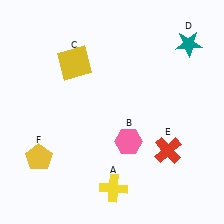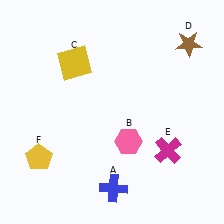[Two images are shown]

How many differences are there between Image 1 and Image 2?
There are 3 differences between the two images.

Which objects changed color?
A changed from yellow to blue. D changed from teal to brown. E changed from red to magenta.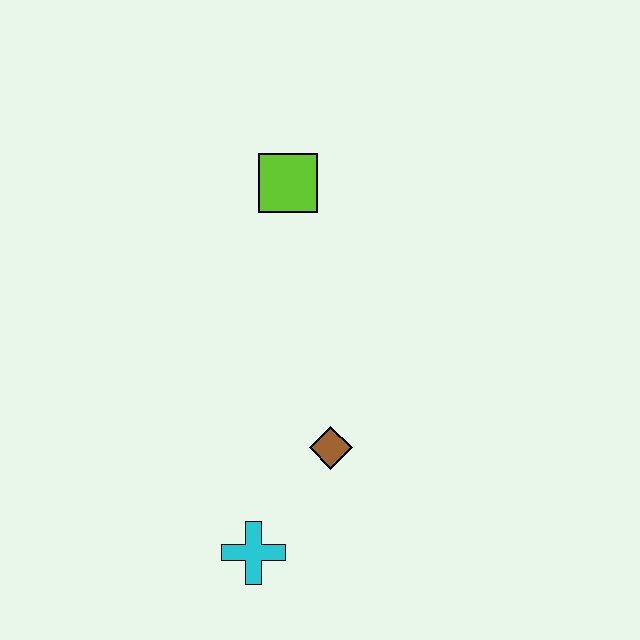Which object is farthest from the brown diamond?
The lime square is farthest from the brown diamond.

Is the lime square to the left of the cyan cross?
No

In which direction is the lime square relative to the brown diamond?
The lime square is above the brown diamond.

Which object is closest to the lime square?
The brown diamond is closest to the lime square.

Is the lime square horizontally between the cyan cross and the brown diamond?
Yes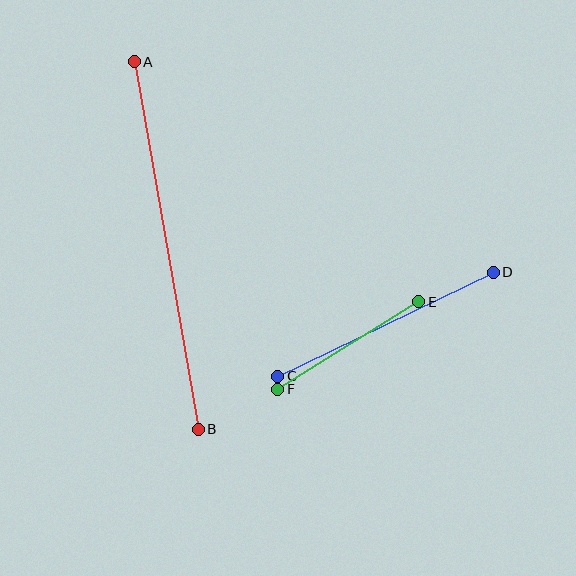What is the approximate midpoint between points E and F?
The midpoint is at approximately (348, 345) pixels.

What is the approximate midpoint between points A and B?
The midpoint is at approximately (166, 245) pixels.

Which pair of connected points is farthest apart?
Points A and B are farthest apart.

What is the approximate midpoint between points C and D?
The midpoint is at approximately (385, 324) pixels.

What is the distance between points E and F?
The distance is approximately 166 pixels.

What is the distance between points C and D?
The distance is approximately 240 pixels.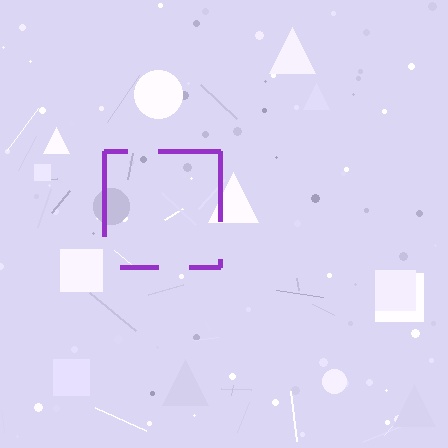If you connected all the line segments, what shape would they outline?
They would outline a square.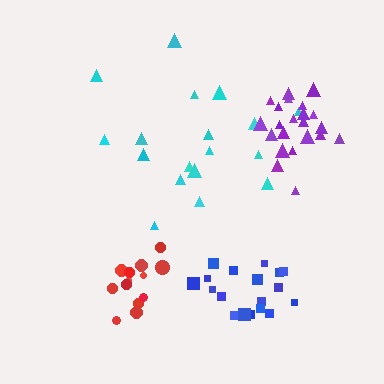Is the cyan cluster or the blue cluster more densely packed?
Blue.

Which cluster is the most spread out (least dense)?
Cyan.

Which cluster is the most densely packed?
Blue.